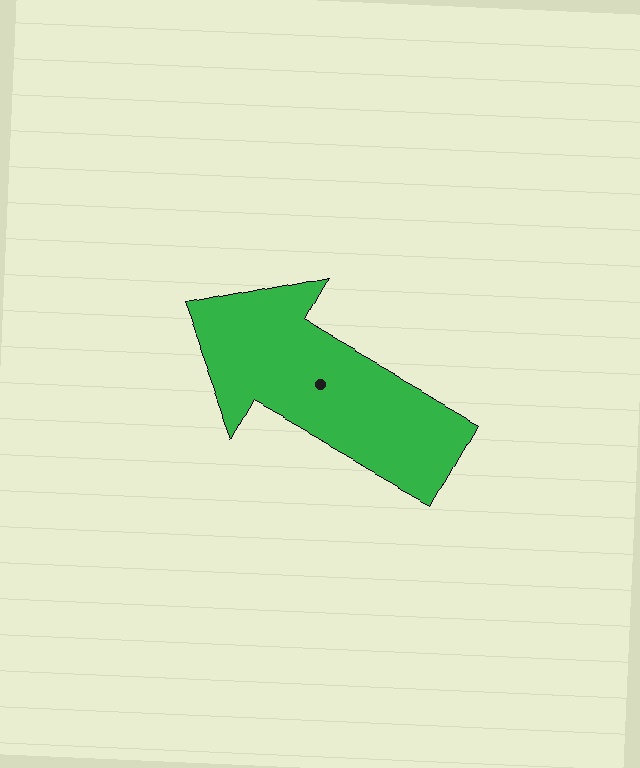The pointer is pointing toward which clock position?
Roughly 10 o'clock.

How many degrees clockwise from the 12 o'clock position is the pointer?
Approximately 299 degrees.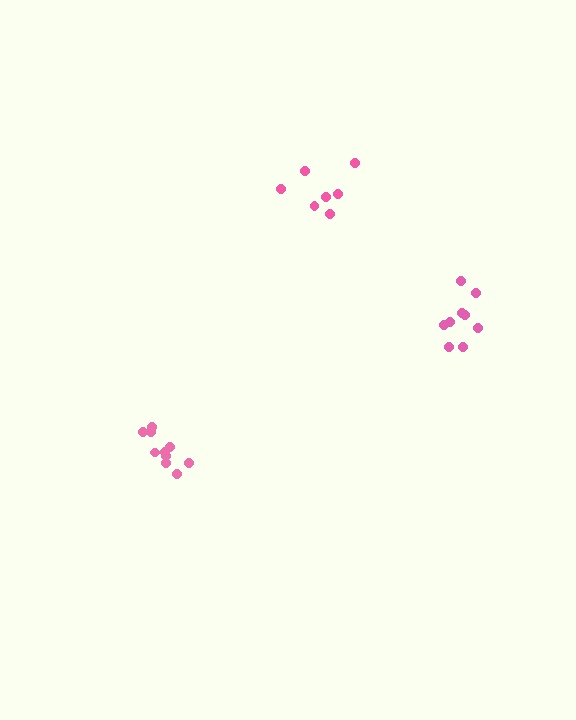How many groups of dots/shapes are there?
There are 3 groups.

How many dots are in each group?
Group 1: 9 dots, Group 2: 10 dots, Group 3: 7 dots (26 total).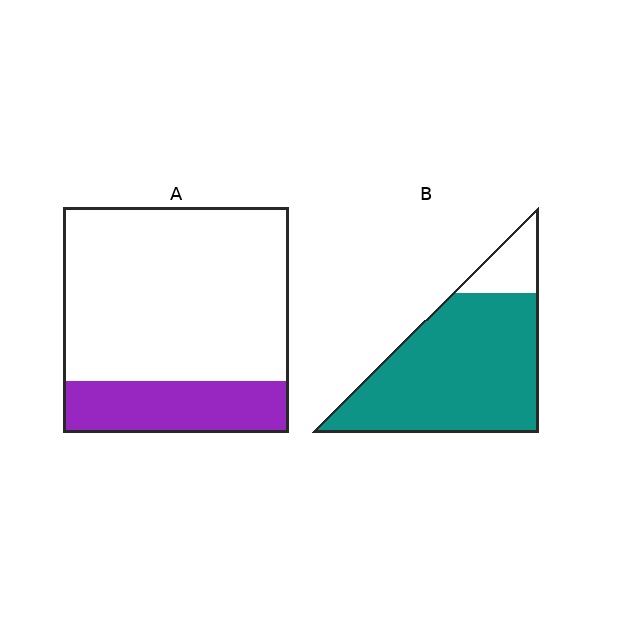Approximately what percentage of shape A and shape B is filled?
A is approximately 25% and B is approximately 85%.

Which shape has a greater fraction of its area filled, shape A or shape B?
Shape B.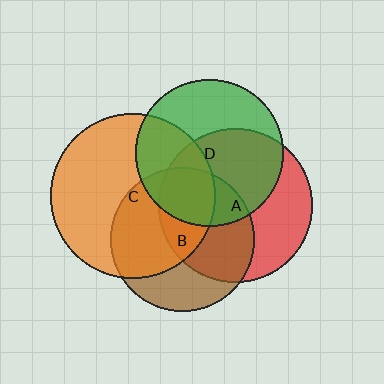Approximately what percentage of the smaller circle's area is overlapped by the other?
Approximately 25%.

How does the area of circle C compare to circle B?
Approximately 1.3 times.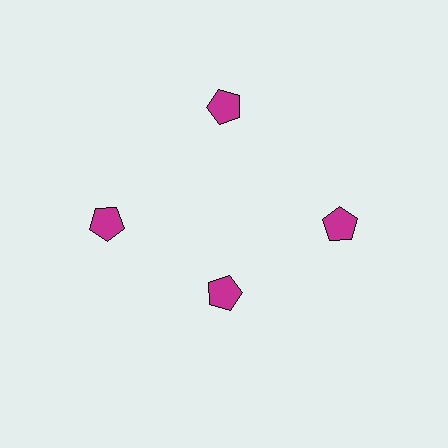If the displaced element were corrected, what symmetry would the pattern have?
It would have 4-fold rotational symmetry — the pattern would map onto itself every 90 degrees.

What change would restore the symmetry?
The symmetry would be restored by moving it outward, back onto the ring so that all 4 pentagons sit at equal angles and equal distance from the center.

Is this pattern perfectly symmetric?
No. The 4 magenta pentagons are arranged in a ring, but one element near the 6 o'clock position is pulled inward toward the center, breaking the 4-fold rotational symmetry.